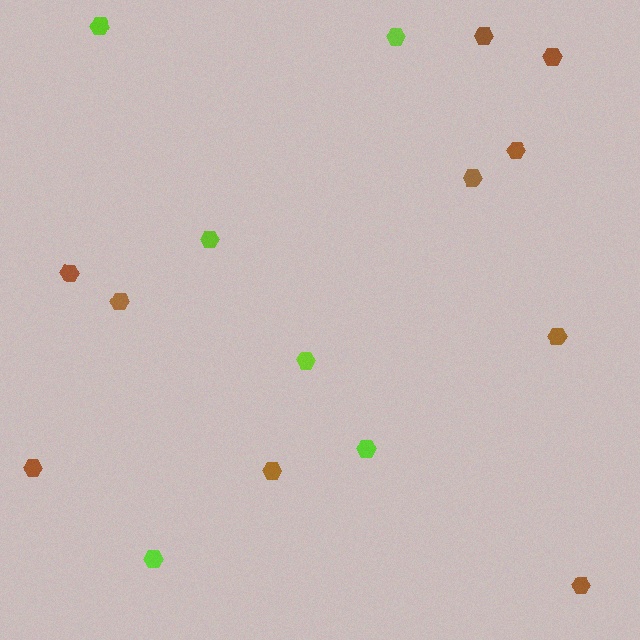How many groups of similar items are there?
There are 2 groups: one group of brown hexagons (10) and one group of lime hexagons (6).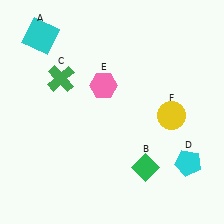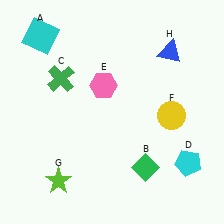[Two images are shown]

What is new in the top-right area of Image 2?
A blue triangle (H) was added in the top-right area of Image 2.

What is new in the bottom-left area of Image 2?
A lime star (G) was added in the bottom-left area of Image 2.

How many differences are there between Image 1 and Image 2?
There are 2 differences between the two images.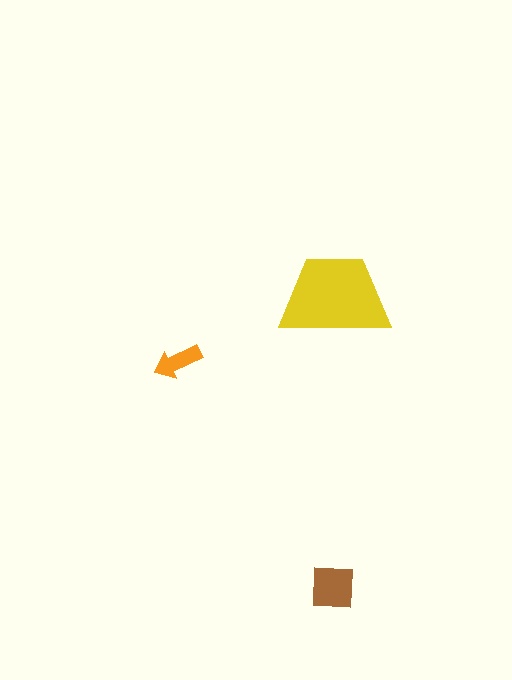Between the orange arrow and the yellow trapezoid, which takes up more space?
The yellow trapezoid.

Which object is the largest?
The yellow trapezoid.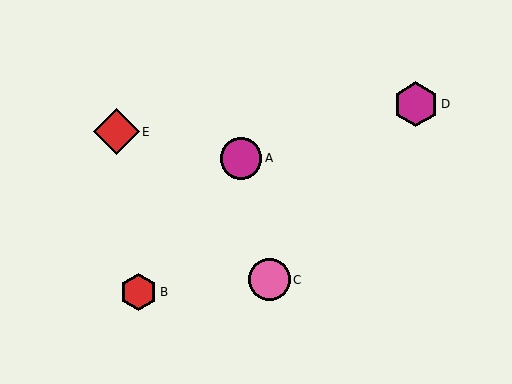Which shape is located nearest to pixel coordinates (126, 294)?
The red hexagon (labeled B) at (139, 292) is nearest to that location.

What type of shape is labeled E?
Shape E is a red diamond.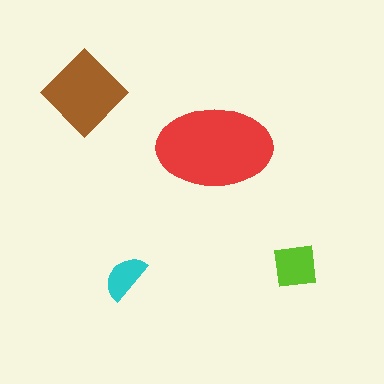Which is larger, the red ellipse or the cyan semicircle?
The red ellipse.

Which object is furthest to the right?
The lime square is rightmost.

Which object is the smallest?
The cyan semicircle.